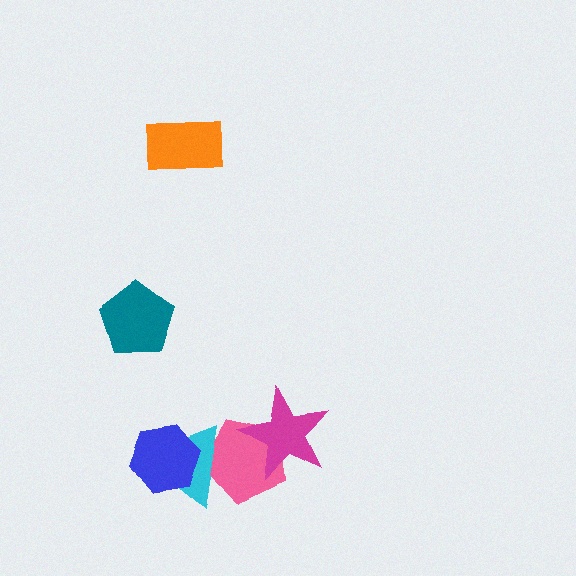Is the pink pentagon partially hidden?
Yes, it is partially covered by another shape.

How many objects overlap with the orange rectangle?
0 objects overlap with the orange rectangle.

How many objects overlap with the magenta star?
1 object overlaps with the magenta star.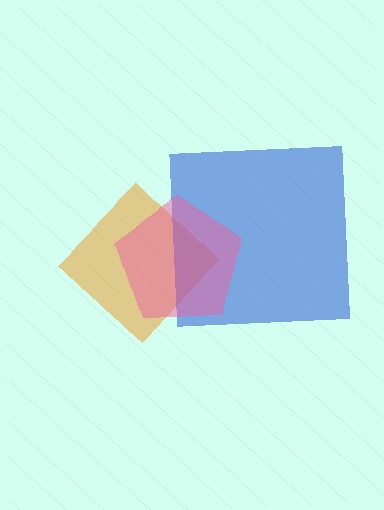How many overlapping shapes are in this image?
There are 3 overlapping shapes in the image.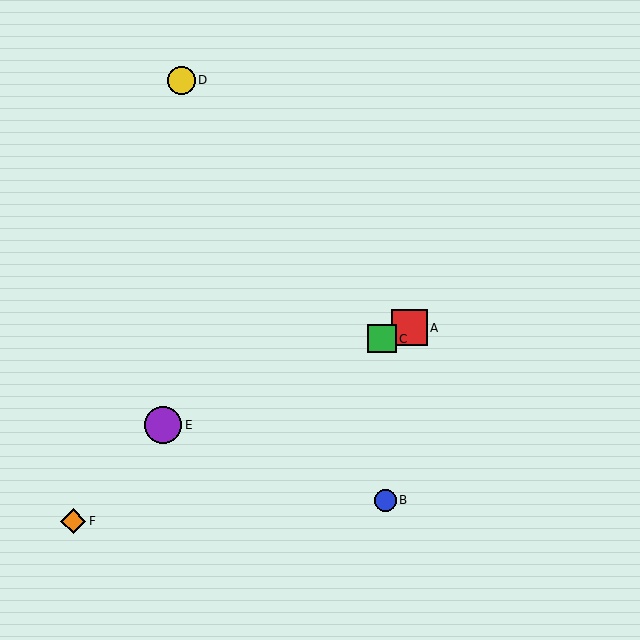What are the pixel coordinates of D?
Object D is at (181, 80).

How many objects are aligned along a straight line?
3 objects (A, C, E) are aligned along a straight line.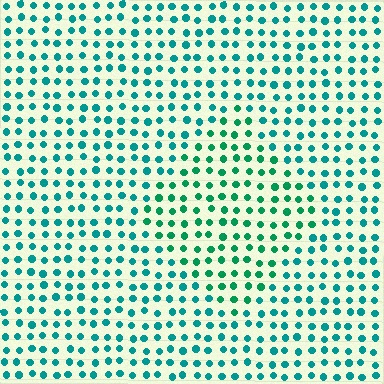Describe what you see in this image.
The image is filled with small teal elements in a uniform arrangement. A diamond-shaped region is visible where the elements are tinted to a slightly different hue, forming a subtle color boundary.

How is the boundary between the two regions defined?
The boundary is defined purely by a slight shift in hue (about 25 degrees). Spacing, size, and orientation are identical on both sides.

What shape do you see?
I see a diamond.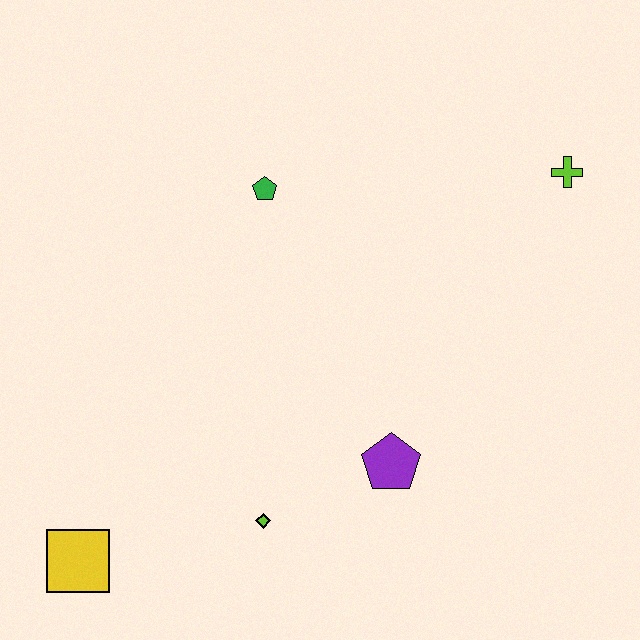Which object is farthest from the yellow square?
The lime cross is farthest from the yellow square.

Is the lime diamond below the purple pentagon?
Yes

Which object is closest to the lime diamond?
The purple pentagon is closest to the lime diamond.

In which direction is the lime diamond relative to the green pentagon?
The lime diamond is below the green pentagon.